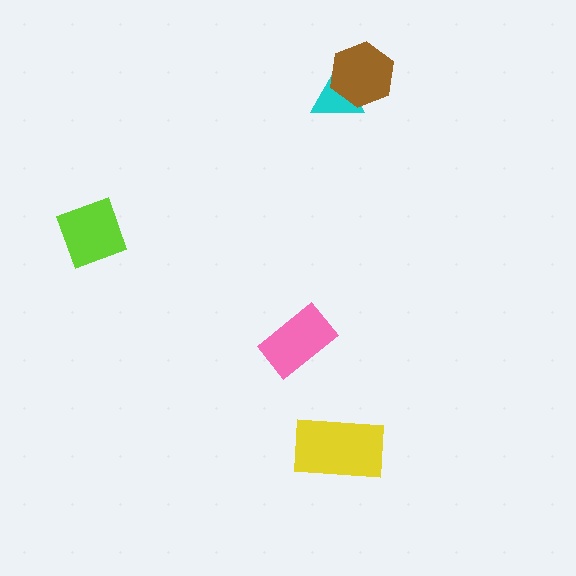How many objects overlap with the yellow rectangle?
0 objects overlap with the yellow rectangle.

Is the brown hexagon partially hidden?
No, no other shape covers it.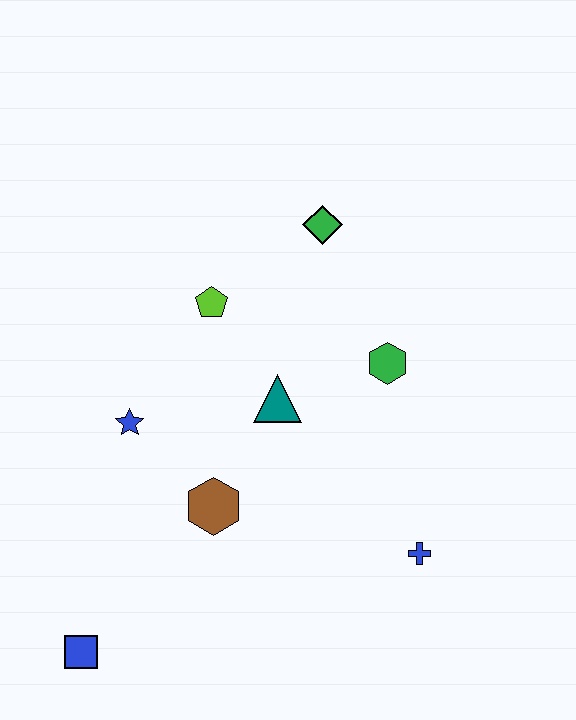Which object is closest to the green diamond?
The lime pentagon is closest to the green diamond.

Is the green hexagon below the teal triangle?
No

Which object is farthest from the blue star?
The blue cross is farthest from the blue star.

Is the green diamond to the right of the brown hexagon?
Yes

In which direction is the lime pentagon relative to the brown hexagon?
The lime pentagon is above the brown hexagon.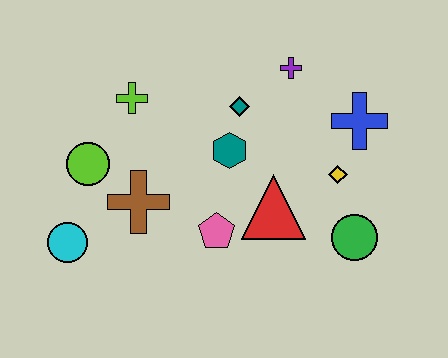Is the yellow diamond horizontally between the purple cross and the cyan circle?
No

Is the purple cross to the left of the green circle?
Yes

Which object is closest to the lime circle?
The brown cross is closest to the lime circle.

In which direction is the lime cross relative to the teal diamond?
The lime cross is to the left of the teal diamond.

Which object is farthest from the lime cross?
The green circle is farthest from the lime cross.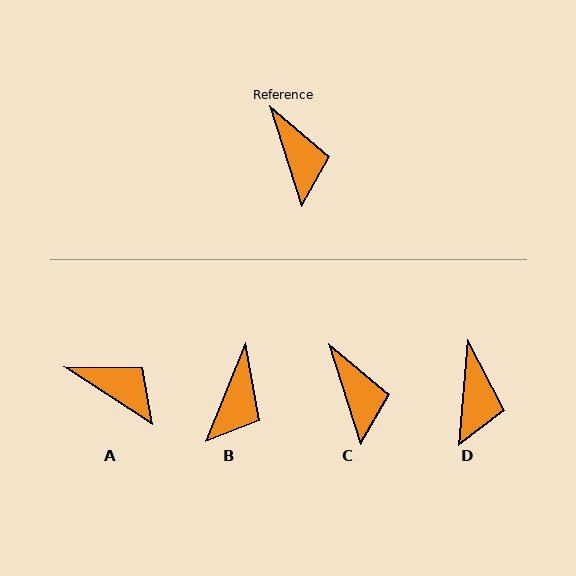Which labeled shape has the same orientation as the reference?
C.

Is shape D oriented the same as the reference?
No, it is off by about 23 degrees.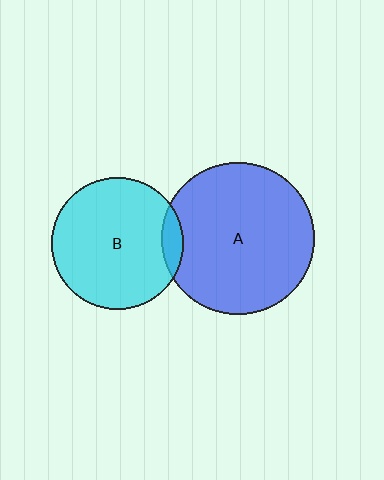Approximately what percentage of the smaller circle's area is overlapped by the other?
Approximately 10%.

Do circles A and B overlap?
Yes.